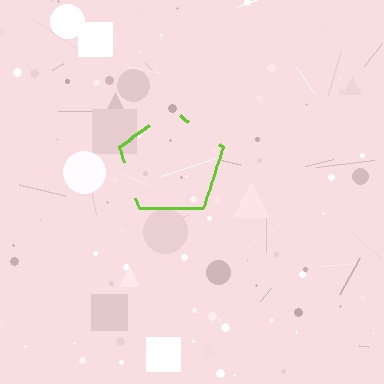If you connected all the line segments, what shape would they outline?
They would outline a pentagon.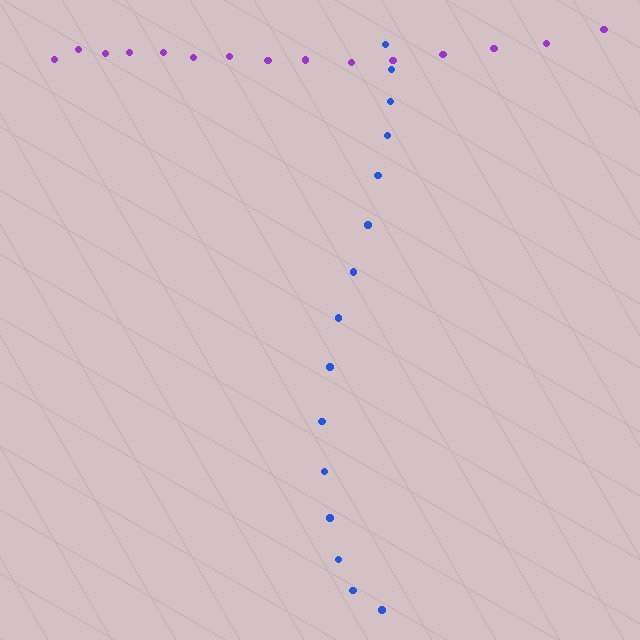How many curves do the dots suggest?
There are 2 distinct paths.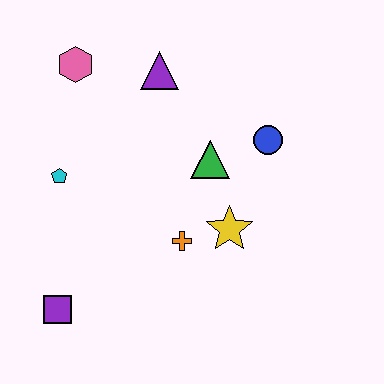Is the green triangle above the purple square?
Yes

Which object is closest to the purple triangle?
The pink hexagon is closest to the purple triangle.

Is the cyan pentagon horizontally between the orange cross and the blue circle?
No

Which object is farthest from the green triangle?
The purple square is farthest from the green triangle.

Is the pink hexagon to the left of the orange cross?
Yes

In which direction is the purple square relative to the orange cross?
The purple square is to the left of the orange cross.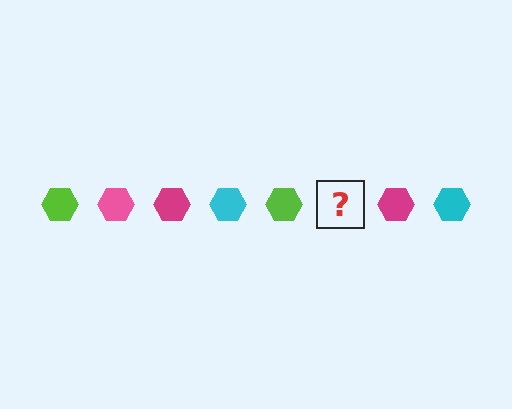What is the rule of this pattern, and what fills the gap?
The rule is that the pattern cycles through lime, pink, magenta, cyan hexagons. The gap should be filled with a pink hexagon.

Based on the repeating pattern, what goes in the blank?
The blank should be a pink hexagon.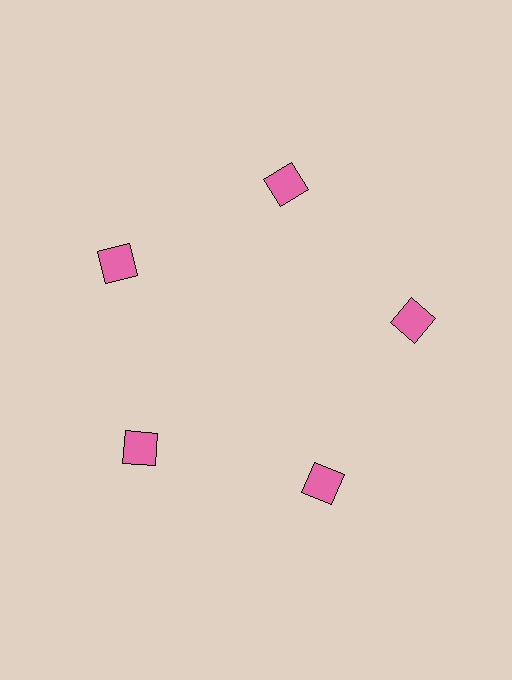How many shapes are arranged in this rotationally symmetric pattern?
There are 5 shapes, arranged in 5 groups of 1.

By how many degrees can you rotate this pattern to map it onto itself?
The pattern maps onto itself every 72 degrees of rotation.